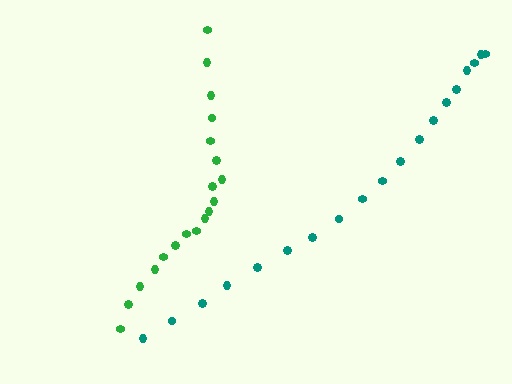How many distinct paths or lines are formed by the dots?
There are 2 distinct paths.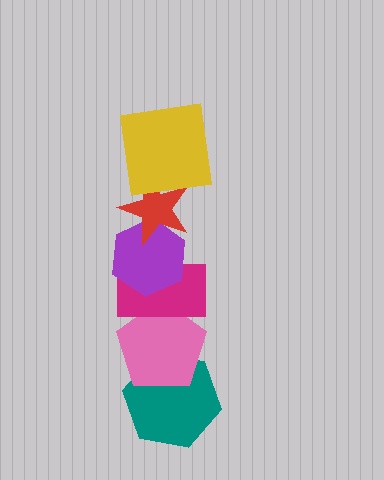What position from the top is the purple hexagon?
The purple hexagon is 3rd from the top.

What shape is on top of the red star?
The yellow square is on top of the red star.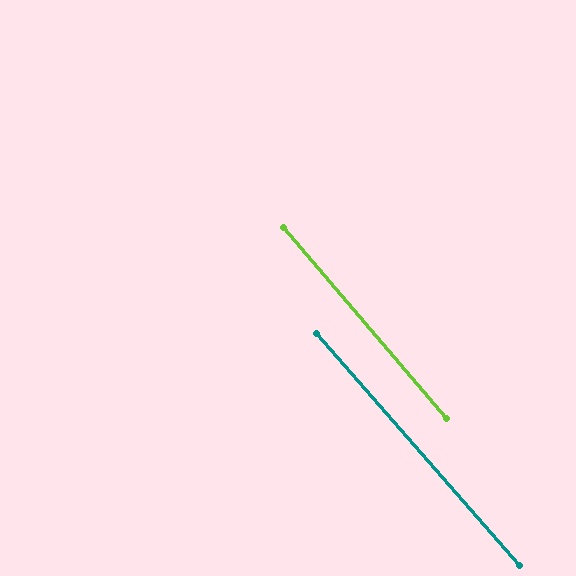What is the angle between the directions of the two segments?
Approximately 1 degree.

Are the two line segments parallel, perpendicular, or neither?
Parallel — their directions differ by only 0.9°.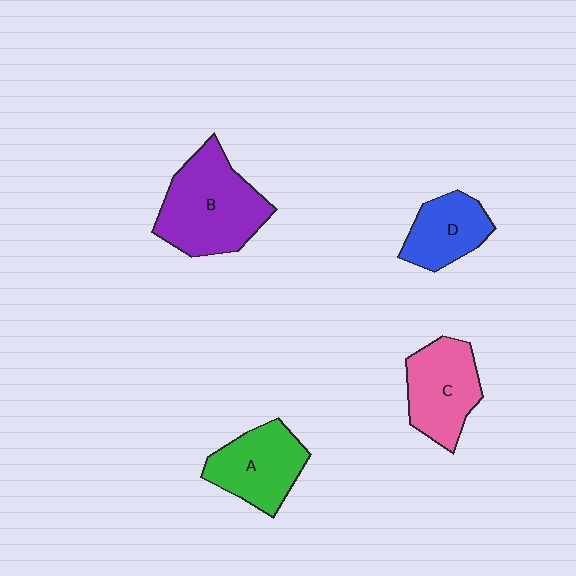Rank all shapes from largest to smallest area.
From largest to smallest: B (purple), C (pink), A (green), D (blue).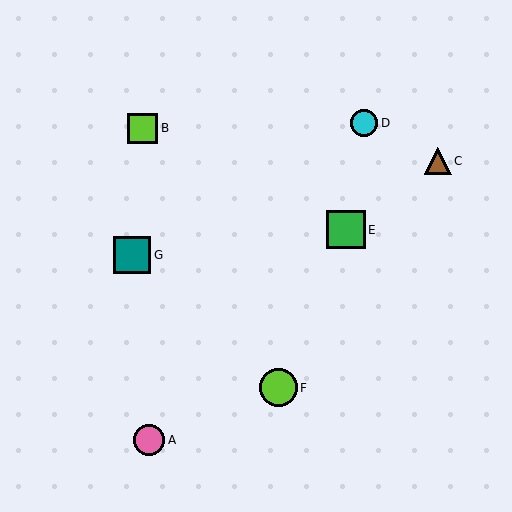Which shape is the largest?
The green square (labeled E) is the largest.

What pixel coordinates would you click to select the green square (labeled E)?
Click at (346, 230) to select the green square E.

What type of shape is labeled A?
Shape A is a pink circle.